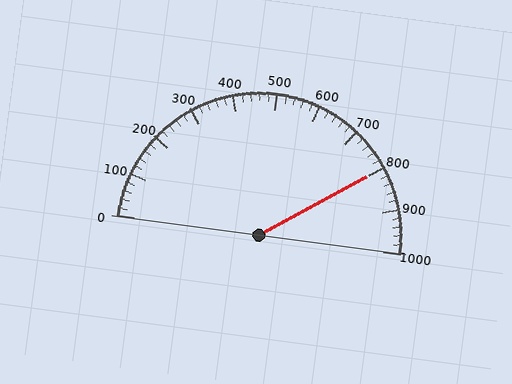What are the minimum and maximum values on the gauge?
The gauge ranges from 0 to 1000.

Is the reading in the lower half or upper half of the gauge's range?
The reading is in the upper half of the range (0 to 1000).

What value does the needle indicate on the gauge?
The needle indicates approximately 800.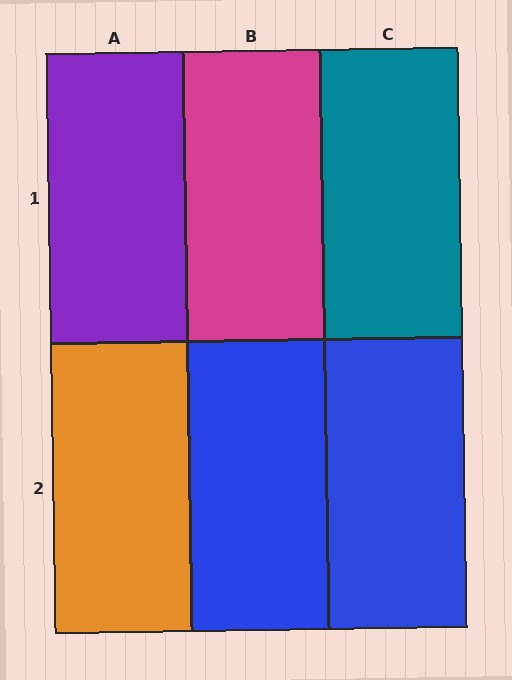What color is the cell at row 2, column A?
Orange.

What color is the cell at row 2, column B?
Blue.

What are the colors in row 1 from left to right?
Purple, magenta, teal.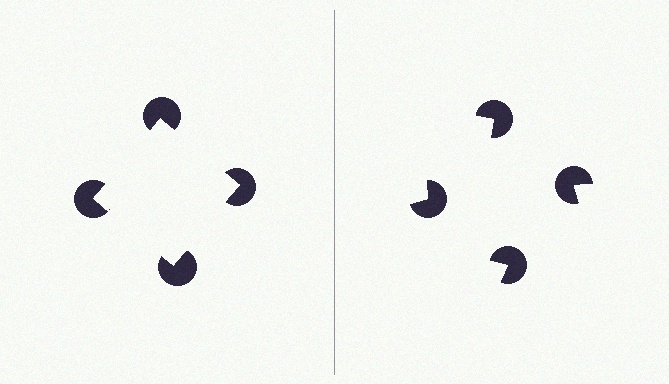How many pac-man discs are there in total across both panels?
8 — 4 on each side.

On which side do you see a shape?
An illusory square appears on the left side. On the right side the wedge cuts are rotated, so no coherent shape forms.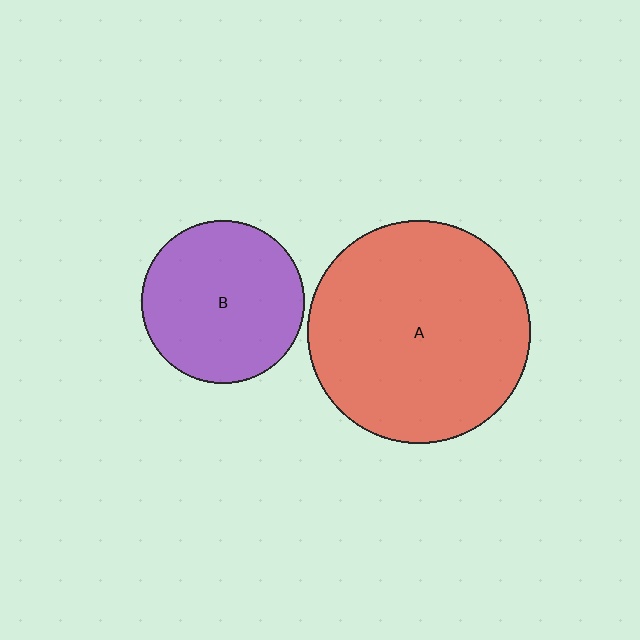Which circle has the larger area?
Circle A (red).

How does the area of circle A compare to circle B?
Approximately 1.9 times.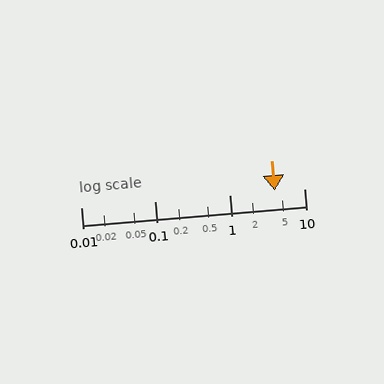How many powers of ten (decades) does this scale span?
The scale spans 3 decades, from 0.01 to 10.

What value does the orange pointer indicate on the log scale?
The pointer indicates approximately 4.